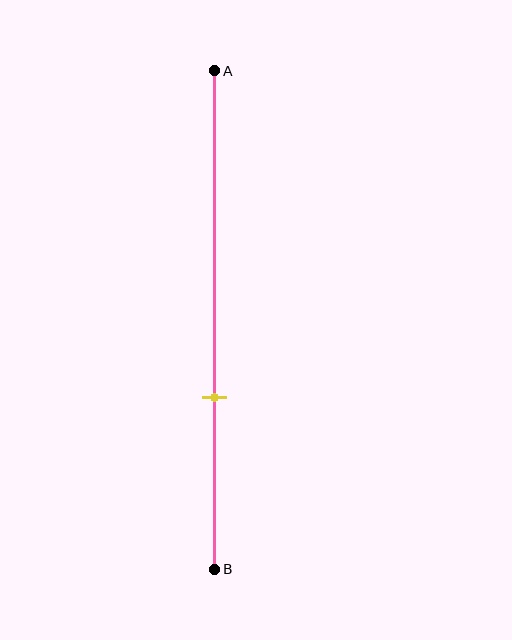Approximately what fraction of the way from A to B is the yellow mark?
The yellow mark is approximately 65% of the way from A to B.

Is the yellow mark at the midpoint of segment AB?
No, the mark is at about 65% from A, not at the 50% midpoint.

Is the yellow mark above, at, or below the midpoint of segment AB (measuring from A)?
The yellow mark is below the midpoint of segment AB.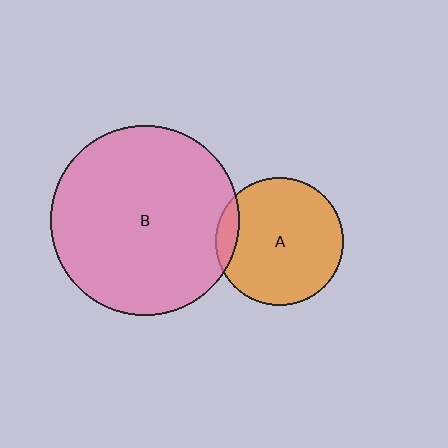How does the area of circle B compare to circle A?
Approximately 2.2 times.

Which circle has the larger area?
Circle B (pink).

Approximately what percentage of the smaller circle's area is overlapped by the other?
Approximately 10%.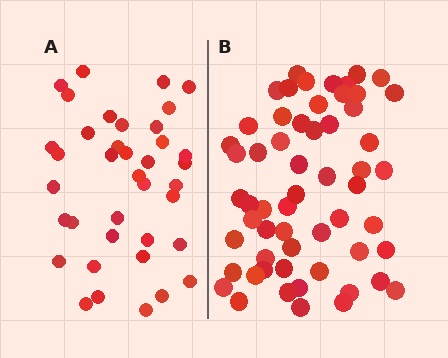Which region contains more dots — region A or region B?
Region B (the right region) has more dots.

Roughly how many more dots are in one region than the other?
Region B has approximately 20 more dots than region A.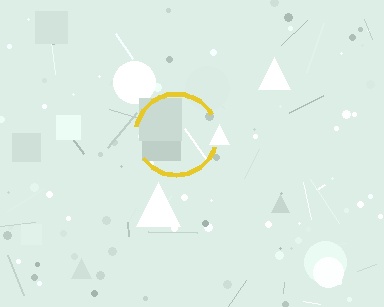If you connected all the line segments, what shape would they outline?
They would outline a circle.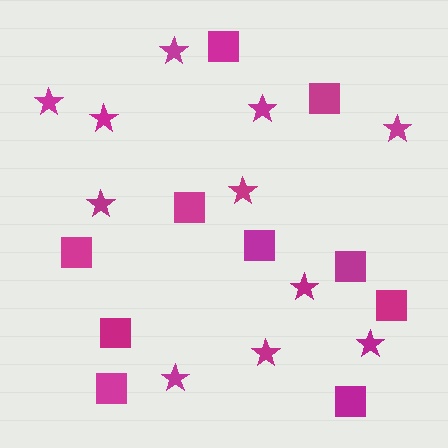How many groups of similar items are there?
There are 2 groups: one group of stars (11) and one group of squares (10).